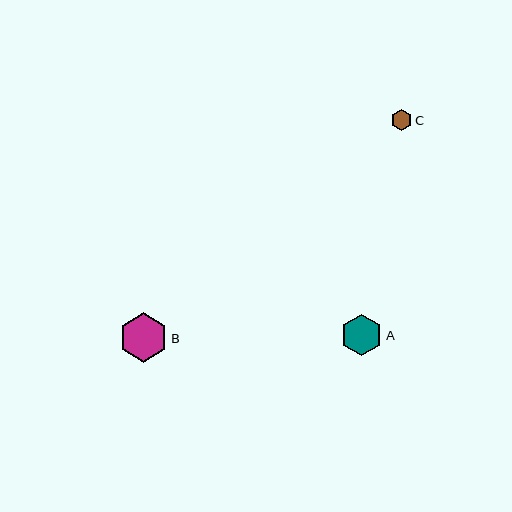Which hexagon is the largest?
Hexagon B is the largest with a size of approximately 49 pixels.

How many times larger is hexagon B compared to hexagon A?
Hexagon B is approximately 1.2 times the size of hexagon A.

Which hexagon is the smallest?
Hexagon C is the smallest with a size of approximately 20 pixels.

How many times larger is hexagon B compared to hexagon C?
Hexagon B is approximately 2.5 times the size of hexagon C.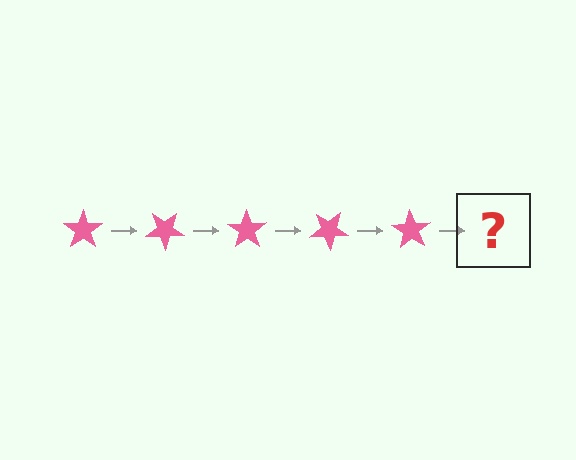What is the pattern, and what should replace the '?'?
The pattern is that the star rotates 35 degrees each step. The '?' should be a pink star rotated 175 degrees.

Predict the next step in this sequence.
The next step is a pink star rotated 175 degrees.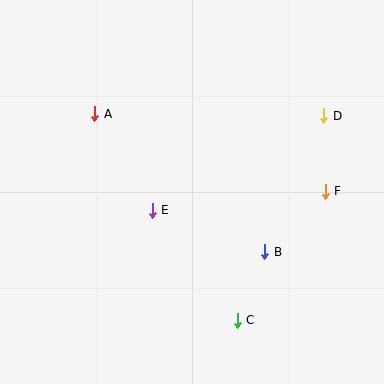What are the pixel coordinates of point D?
Point D is at (324, 116).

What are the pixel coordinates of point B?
Point B is at (265, 252).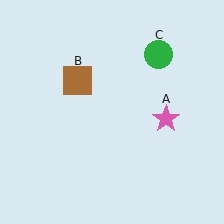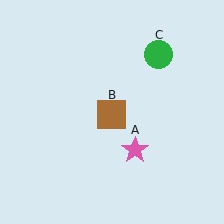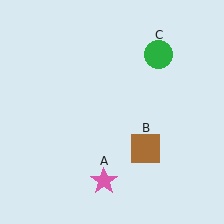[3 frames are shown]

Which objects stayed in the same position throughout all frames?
Green circle (object C) remained stationary.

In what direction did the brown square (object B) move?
The brown square (object B) moved down and to the right.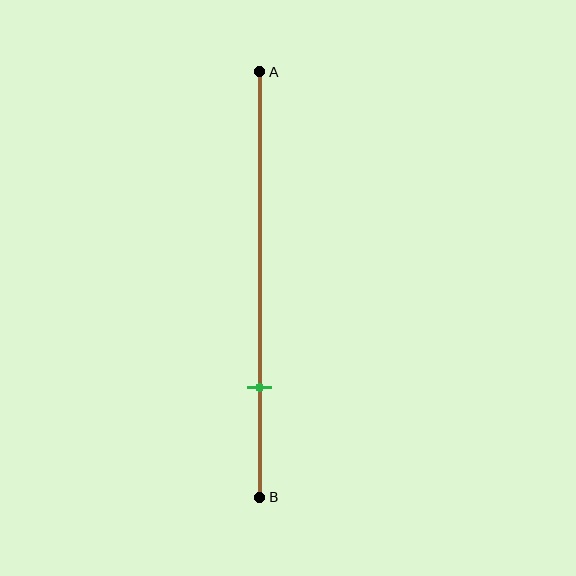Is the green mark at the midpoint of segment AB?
No, the mark is at about 75% from A, not at the 50% midpoint.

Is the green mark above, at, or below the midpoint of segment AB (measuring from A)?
The green mark is below the midpoint of segment AB.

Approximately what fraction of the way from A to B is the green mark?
The green mark is approximately 75% of the way from A to B.